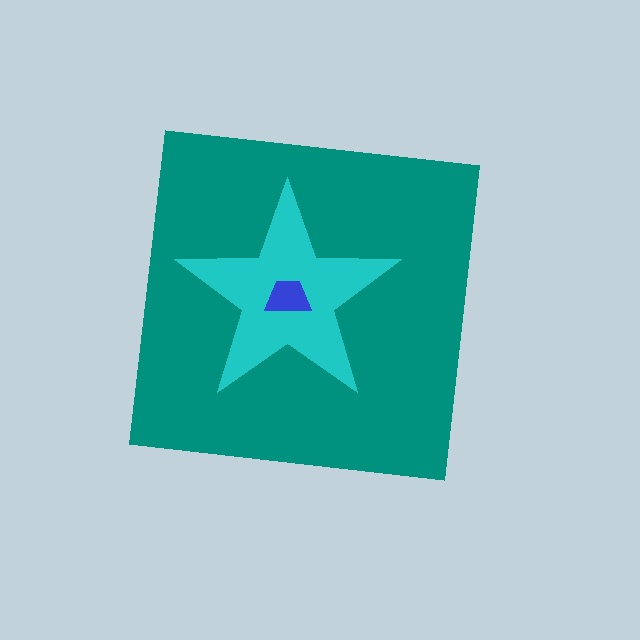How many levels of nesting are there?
3.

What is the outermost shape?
The teal square.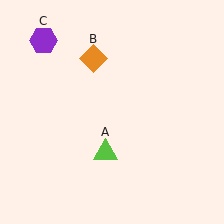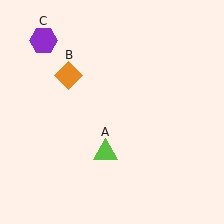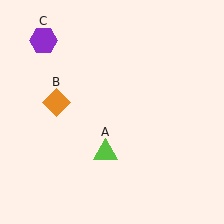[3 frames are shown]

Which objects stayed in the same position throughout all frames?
Lime triangle (object A) and purple hexagon (object C) remained stationary.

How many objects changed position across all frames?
1 object changed position: orange diamond (object B).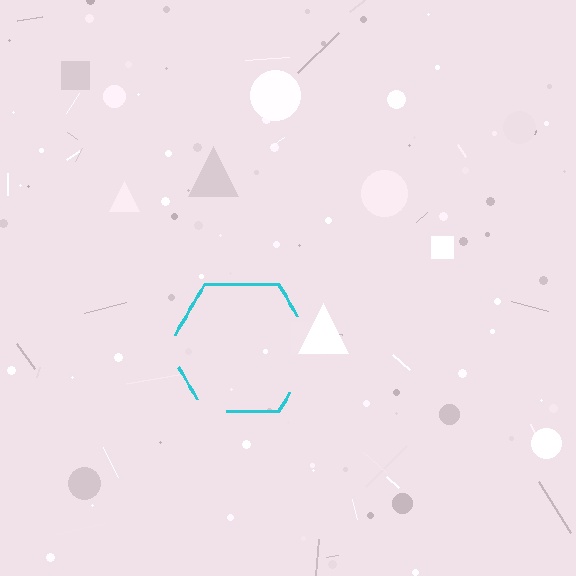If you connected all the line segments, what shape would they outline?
They would outline a hexagon.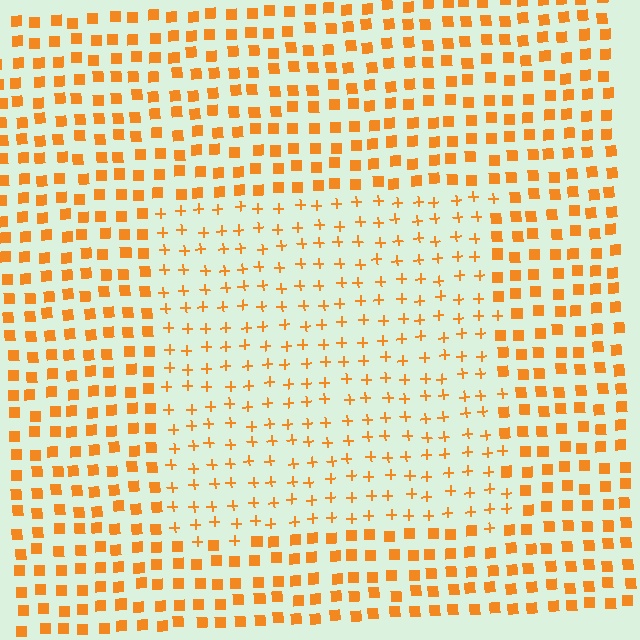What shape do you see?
I see a rectangle.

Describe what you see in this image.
The image is filled with small orange elements arranged in a uniform grid. A rectangle-shaped region contains plus signs, while the surrounding area contains squares. The boundary is defined purely by the change in element shape.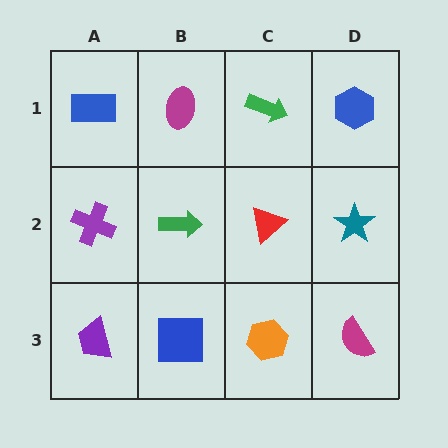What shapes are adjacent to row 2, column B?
A magenta ellipse (row 1, column B), a blue square (row 3, column B), a purple cross (row 2, column A), a red triangle (row 2, column C).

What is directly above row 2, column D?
A blue hexagon.